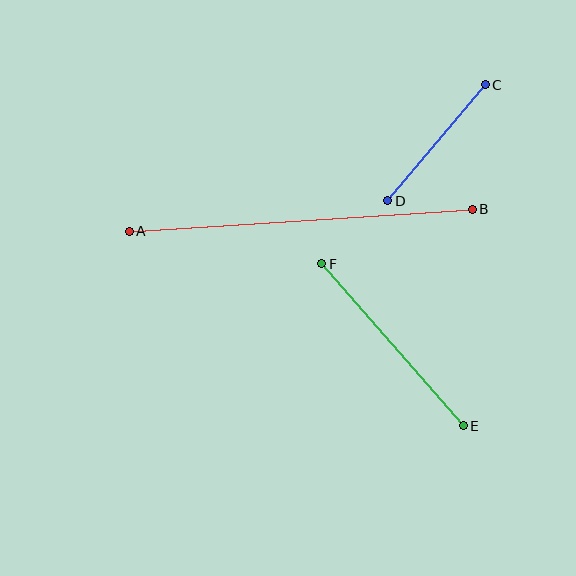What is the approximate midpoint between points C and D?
The midpoint is at approximately (436, 143) pixels.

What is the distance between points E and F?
The distance is approximately 215 pixels.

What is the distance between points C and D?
The distance is approximately 152 pixels.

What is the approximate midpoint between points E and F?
The midpoint is at approximately (392, 345) pixels.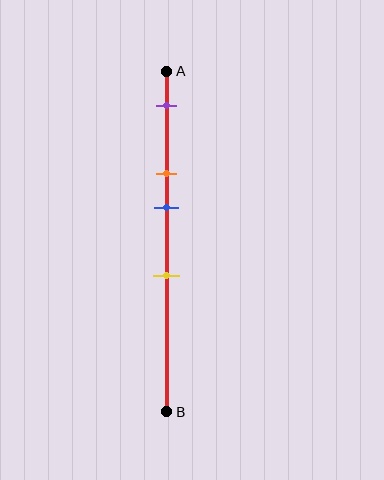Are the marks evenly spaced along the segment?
No, the marks are not evenly spaced.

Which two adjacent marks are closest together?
The orange and blue marks are the closest adjacent pair.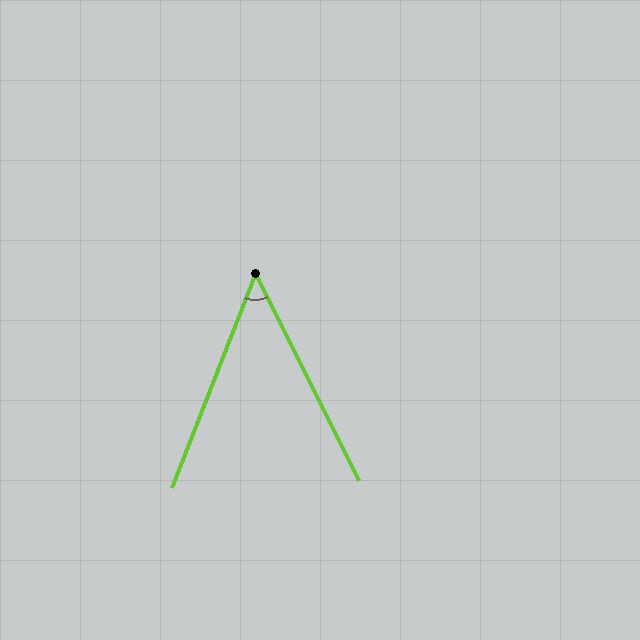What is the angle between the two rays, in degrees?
Approximately 48 degrees.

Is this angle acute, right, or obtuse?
It is acute.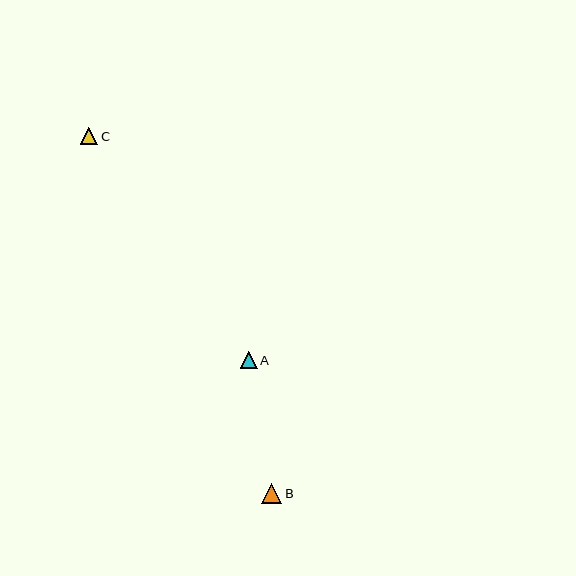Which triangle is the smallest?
Triangle A is the smallest with a size of approximately 17 pixels.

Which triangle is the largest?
Triangle B is the largest with a size of approximately 20 pixels.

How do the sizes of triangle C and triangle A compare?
Triangle C and triangle A are approximately the same size.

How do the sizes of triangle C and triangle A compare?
Triangle C and triangle A are approximately the same size.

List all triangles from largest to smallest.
From largest to smallest: B, C, A.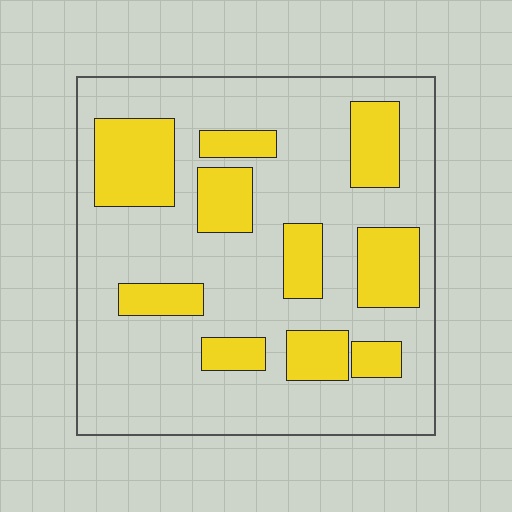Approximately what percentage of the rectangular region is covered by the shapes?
Approximately 30%.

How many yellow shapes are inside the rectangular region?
10.